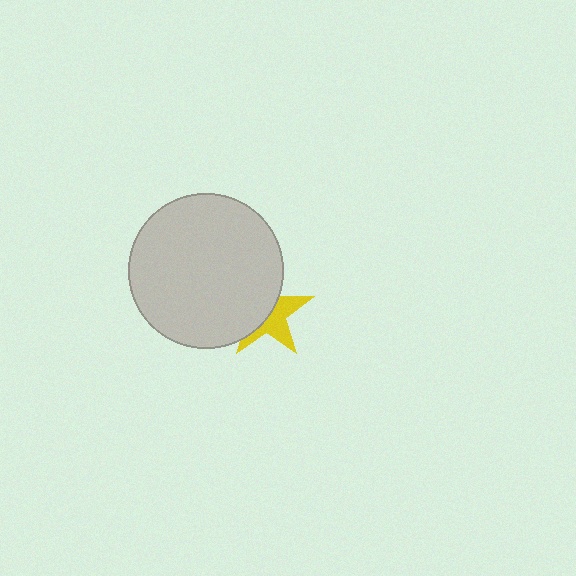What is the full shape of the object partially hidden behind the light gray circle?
The partially hidden object is a yellow star.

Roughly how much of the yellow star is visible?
About half of it is visible (roughly 46%).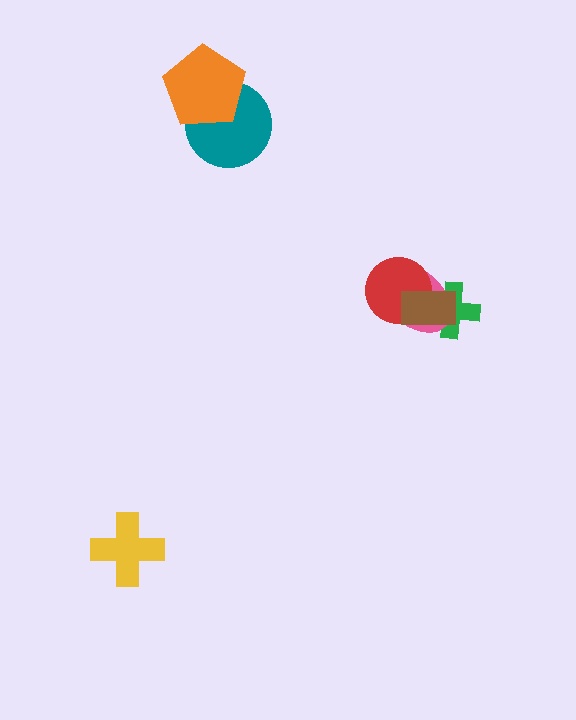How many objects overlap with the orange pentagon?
1 object overlaps with the orange pentagon.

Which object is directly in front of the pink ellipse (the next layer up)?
The red circle is directly in front of the pink ellipse.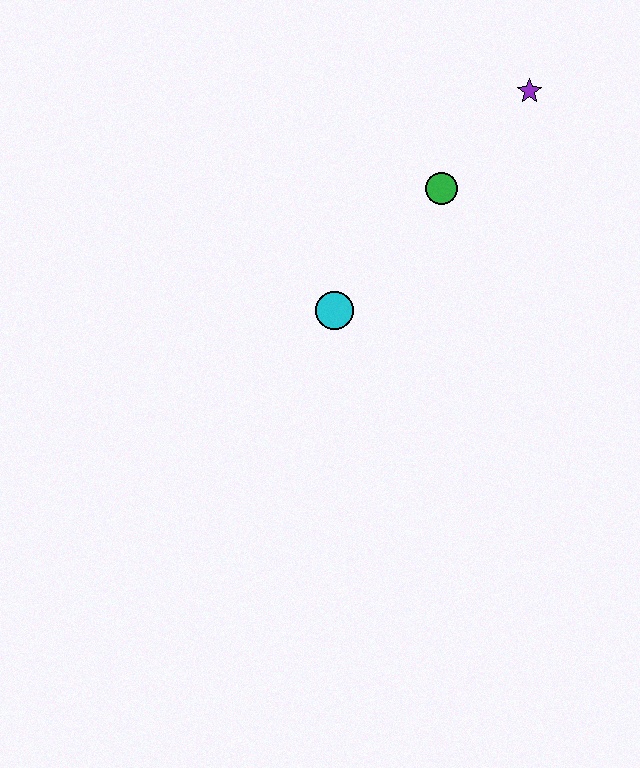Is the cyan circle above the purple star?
No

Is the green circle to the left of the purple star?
Yes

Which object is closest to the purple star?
The green circle is closest to the purple star.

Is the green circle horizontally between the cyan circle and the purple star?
Yes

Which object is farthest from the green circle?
The cyan circle is farthest from the green circle.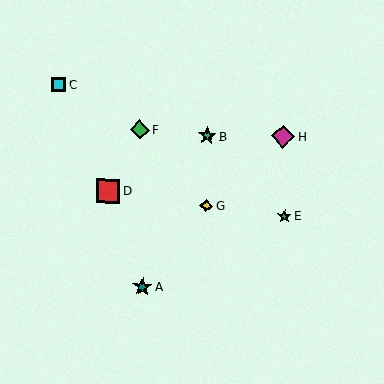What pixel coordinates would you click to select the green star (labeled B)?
Click at (207, 136) to select the green star B.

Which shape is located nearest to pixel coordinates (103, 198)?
The red square (labeled D) at (108, 191) is nearest to that location.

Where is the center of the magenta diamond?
The center of the magenta diamond is at (283, 136).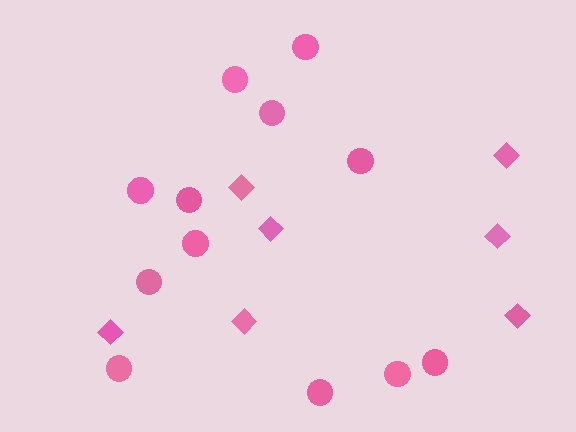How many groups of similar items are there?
There are 2 groups: one group of circles (12) and one group of diamonds (7).